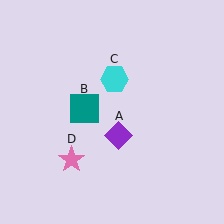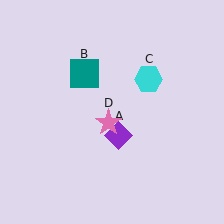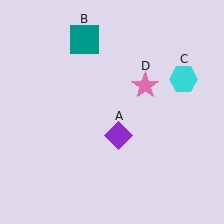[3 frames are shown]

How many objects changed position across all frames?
3 objects changed position: teal square (object B), cyan hexagon (object C), pink star (object D).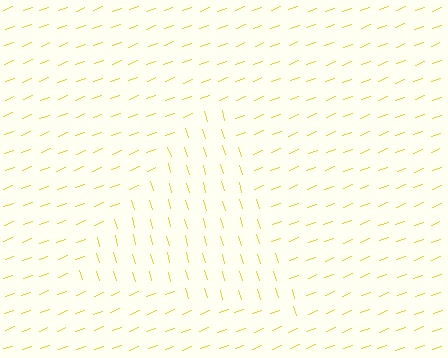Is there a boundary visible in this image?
Yes, there is a texture boundary formed by a change in line orientation.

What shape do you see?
I see a triangle.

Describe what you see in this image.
The image is filled with small yellow line segments. A triangle region in the image has lines oriented differently from the surrounding lines, creating a visible texture boundary.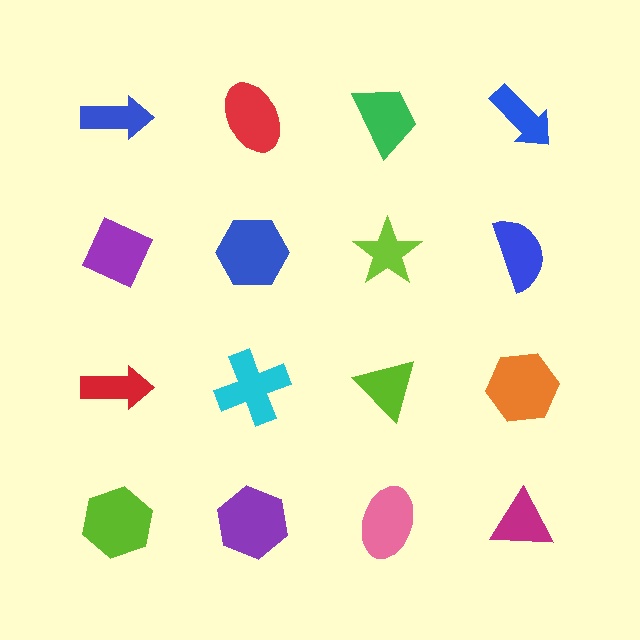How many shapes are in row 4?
4 shapes.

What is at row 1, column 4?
A blue arrow.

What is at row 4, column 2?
A purple hexagon.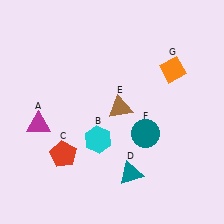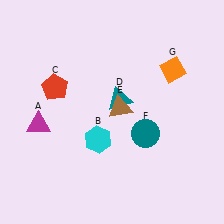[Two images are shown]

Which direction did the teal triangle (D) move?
The teal triangle (D) moved up.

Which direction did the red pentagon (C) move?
The red pentagon (C) moved up.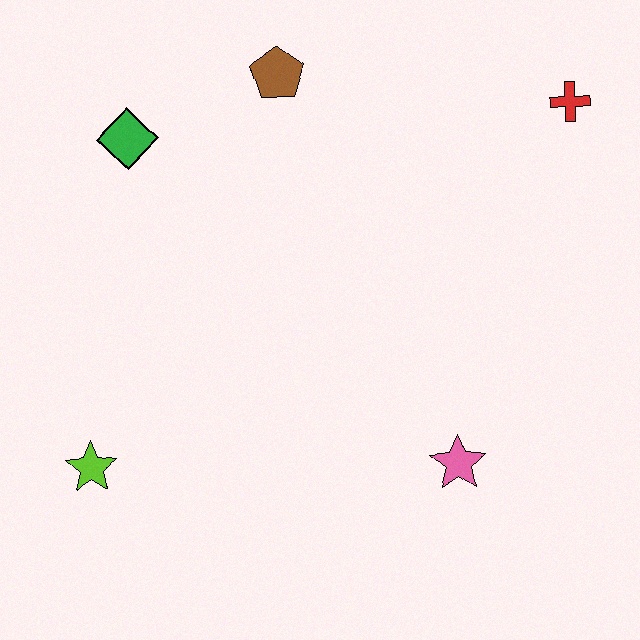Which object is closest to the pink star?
The lime star is closest to the pink star.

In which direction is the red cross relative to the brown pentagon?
The red cross is to the right of the brown pentagon.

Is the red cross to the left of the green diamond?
No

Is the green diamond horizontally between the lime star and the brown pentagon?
Yes